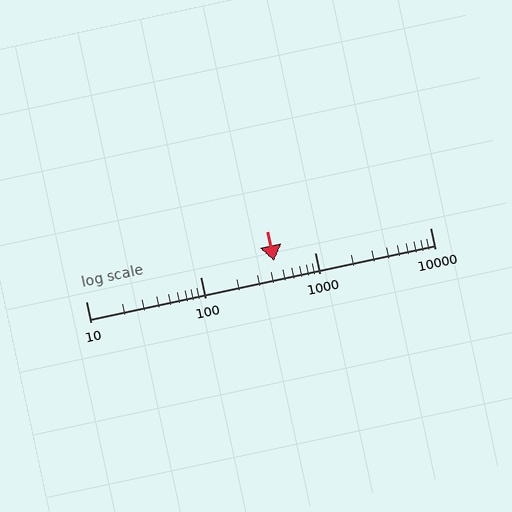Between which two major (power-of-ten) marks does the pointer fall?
The pointer is between 100 and 1000.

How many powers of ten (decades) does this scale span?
The scale spans 3 decades, from 10 to 10000.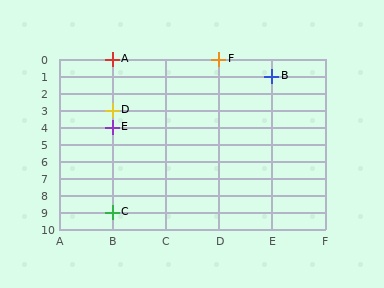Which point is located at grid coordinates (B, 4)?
Point E is at (B, 4).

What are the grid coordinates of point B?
Point B is at grid coordinates (E, 1).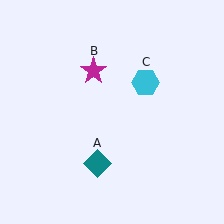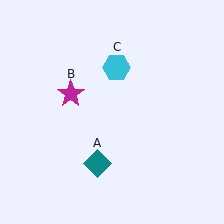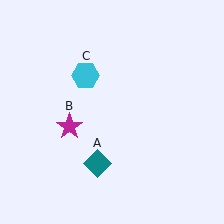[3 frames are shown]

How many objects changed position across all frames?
2 objects changed position: magenta star (object B), cyan hexagon (object C).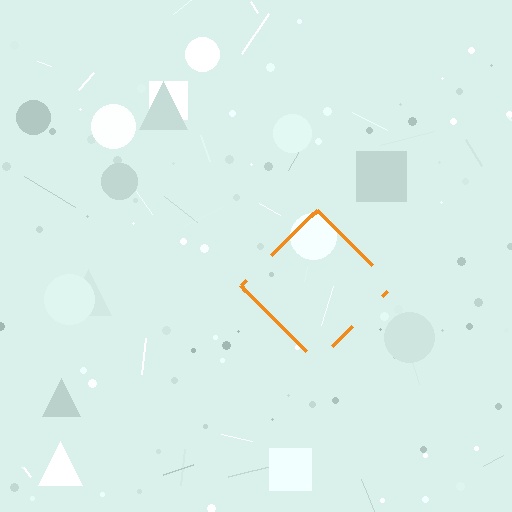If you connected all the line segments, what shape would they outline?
They would outline a diamond.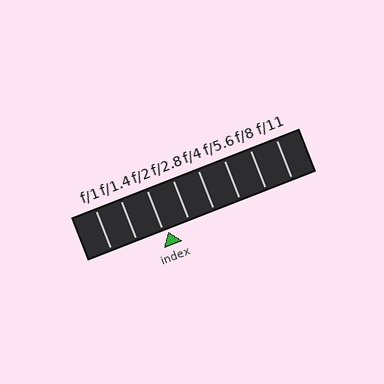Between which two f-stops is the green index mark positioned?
The index mark is between f/2 and f/2.8.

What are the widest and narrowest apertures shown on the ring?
The widest aperture shown is f/1 and the narrowest is f/11.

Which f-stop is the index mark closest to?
The index mark is closest to f/2.